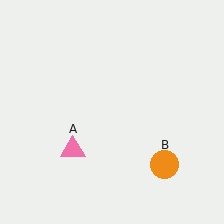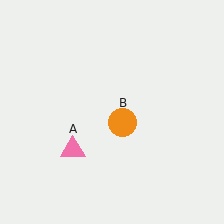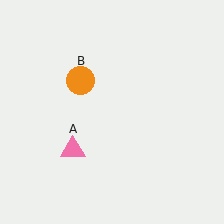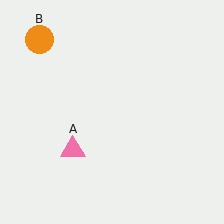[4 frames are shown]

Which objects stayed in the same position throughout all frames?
Pink triangle (object A) remained stationary.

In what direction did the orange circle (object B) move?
The orange circle (object B) moved up and to the left.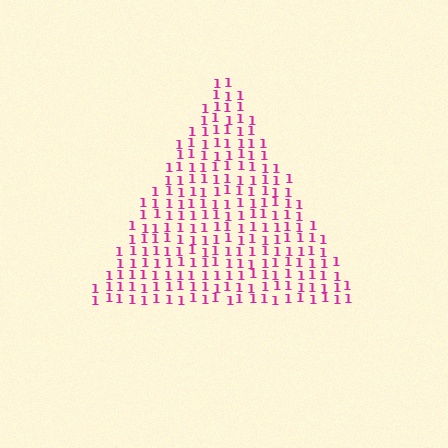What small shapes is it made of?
It is made of small digit 1's.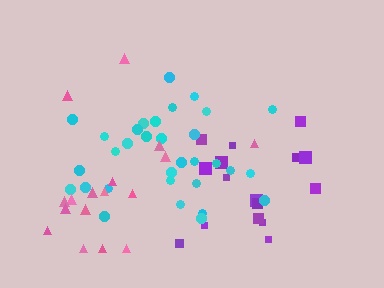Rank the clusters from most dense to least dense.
cyan, purple, pink.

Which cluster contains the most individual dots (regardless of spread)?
Cyan (32).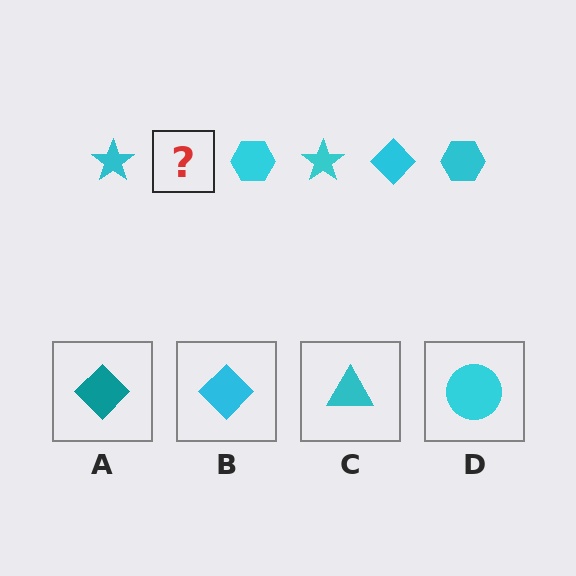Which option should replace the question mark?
Option B.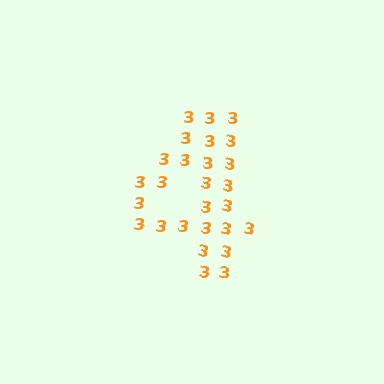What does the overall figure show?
The overall figure shows the digit 4.